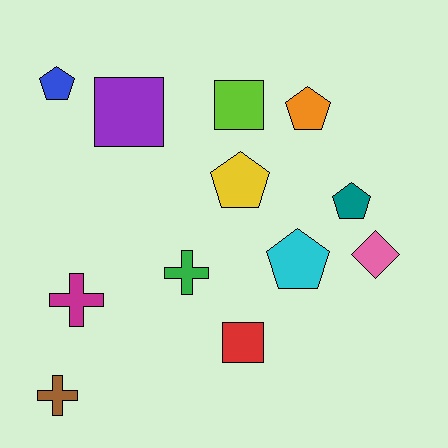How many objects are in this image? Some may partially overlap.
There are 12 objects.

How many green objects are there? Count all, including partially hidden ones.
There is 1 green object.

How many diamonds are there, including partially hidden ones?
There is 1 diamond.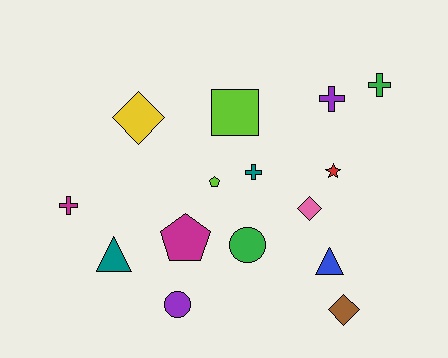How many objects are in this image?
There are 15 objects.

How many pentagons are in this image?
There are 2 pentagons.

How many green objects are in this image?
There are 2 green objects.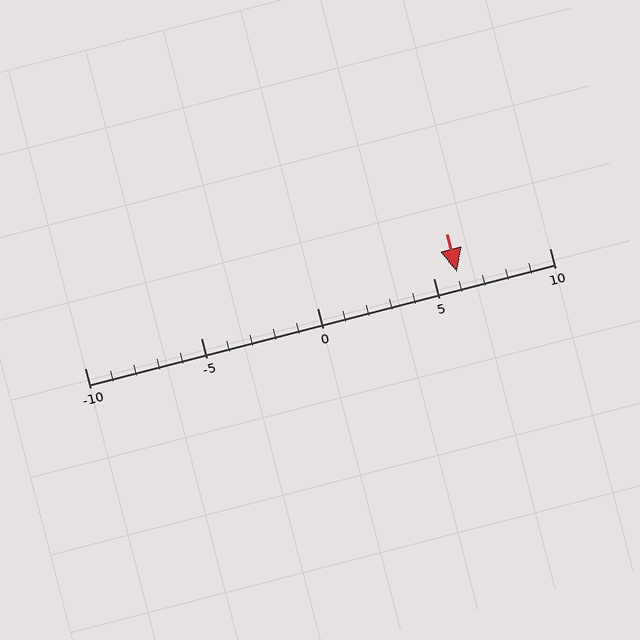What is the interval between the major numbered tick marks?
The major tick marks are spaced 5 units apart.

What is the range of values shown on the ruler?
The ruler shows values from -10 to 10.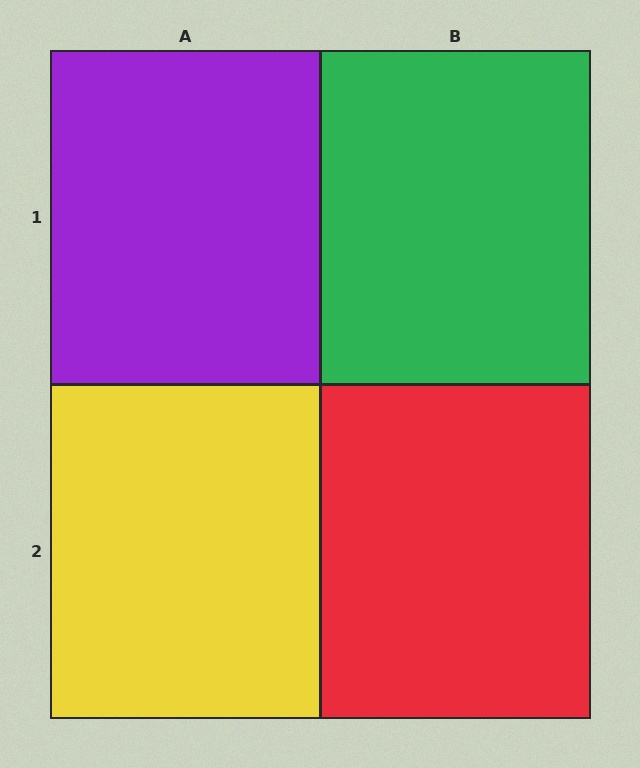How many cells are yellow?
1 cell is yellow.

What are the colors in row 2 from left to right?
Yellow, red.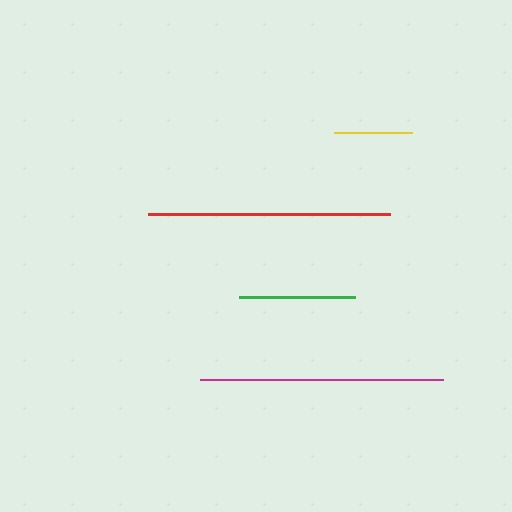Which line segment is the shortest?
The yellow line is the shortest at approximately 77 pixels.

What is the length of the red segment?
The red segment is approximately 243 pixels long.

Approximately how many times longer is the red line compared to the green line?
The red line is approximately 2.1 times the length of the green line.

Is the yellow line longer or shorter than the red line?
The red line is longer than the yellow line.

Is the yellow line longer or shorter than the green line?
The green line is longer than the yellow line.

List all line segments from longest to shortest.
From longest to shortest: magenta, red, green, yellow.